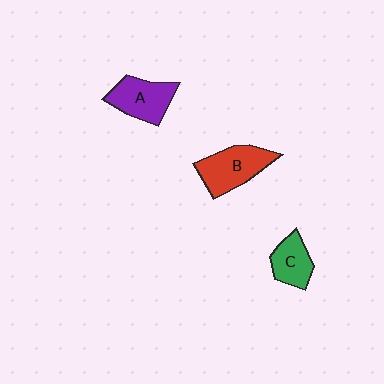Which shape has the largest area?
Shape B (red).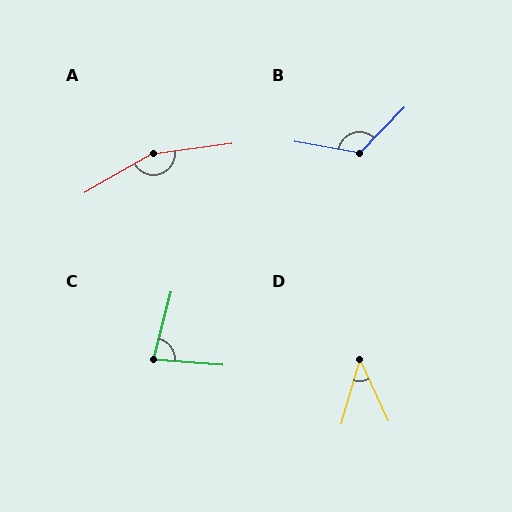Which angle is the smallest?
D, at approximately 41 degrees.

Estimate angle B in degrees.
Approximately 125 degrees.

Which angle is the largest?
A, at approximately 158 degrees.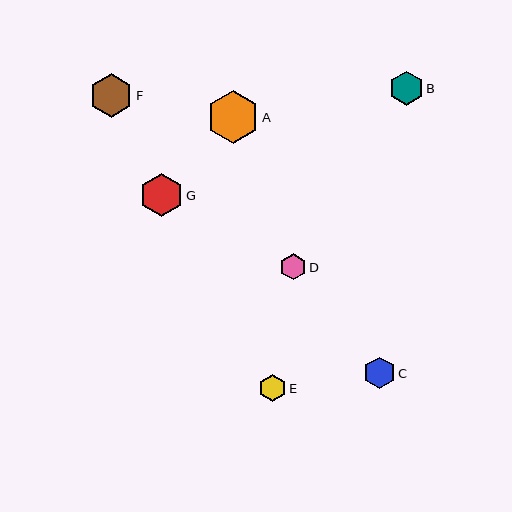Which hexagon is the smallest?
Hexagon D is the smallest with a size of approximately 26 pixels.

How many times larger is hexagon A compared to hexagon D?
Hexagon A is approximately 2.0 times the size of hexagon D.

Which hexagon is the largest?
Hexagon A is the largest with a size of approximately 52 pixels.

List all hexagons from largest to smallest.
From largest to smallest: A, F, G, B, C, E, D.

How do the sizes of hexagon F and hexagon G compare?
Hexagon F and hexagon G are approximately the same size.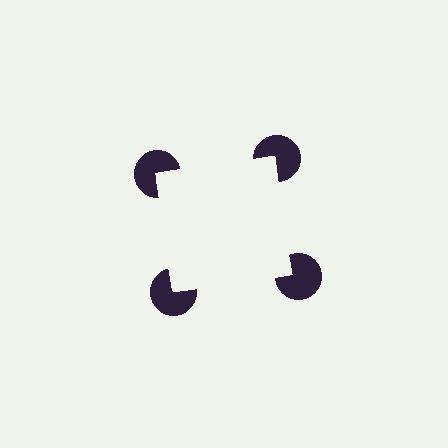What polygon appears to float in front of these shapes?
An illusory square — its edges are inferred from the aligned wedge cuts in the pac-man discs, not physically drawn.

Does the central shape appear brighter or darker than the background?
It typically appears slightly brighter than the background, even though no actual brightness change is drawn.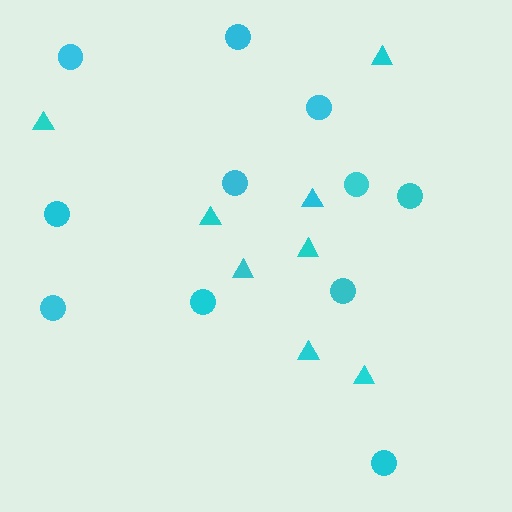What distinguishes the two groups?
There are 2 groups: one group of triangles (8) and one group of circles (11).